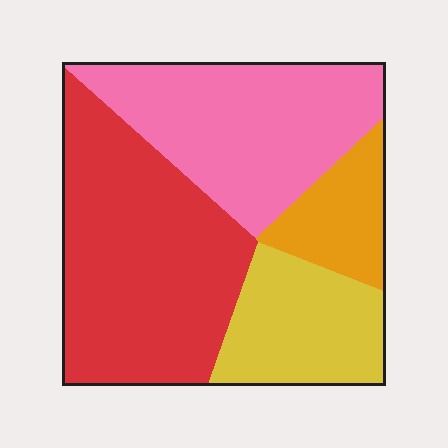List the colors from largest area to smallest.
From largest to smallest: red, pink, yellow, orange.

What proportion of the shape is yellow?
Yellow takes up about one sixth (1/6) of the shape.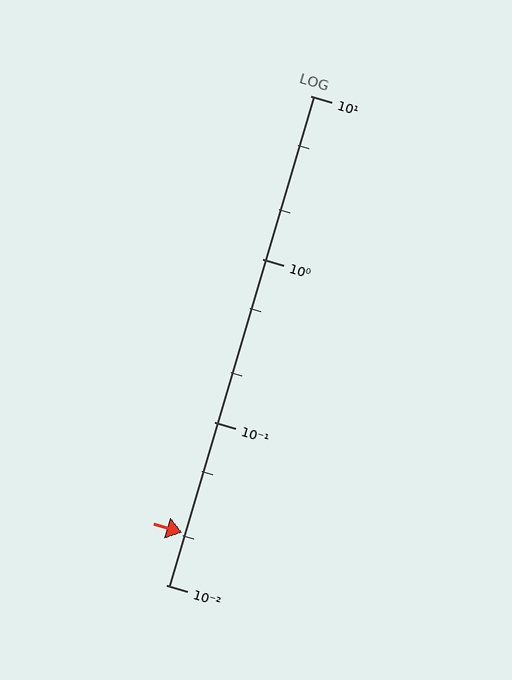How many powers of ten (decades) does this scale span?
The scale spans 3 decades, from 0.01 to 10.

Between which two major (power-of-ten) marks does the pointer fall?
The pointer is between 0.01 and 0.1.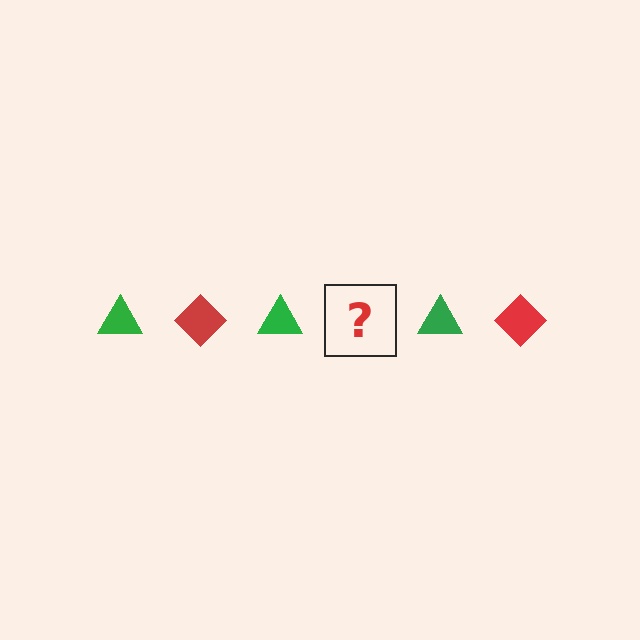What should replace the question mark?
The question mark should be replaced with a red diamond.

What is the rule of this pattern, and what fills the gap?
The rule is that the pattern alternates between green triangle and red diamond. The gap should be filled with a red diamond.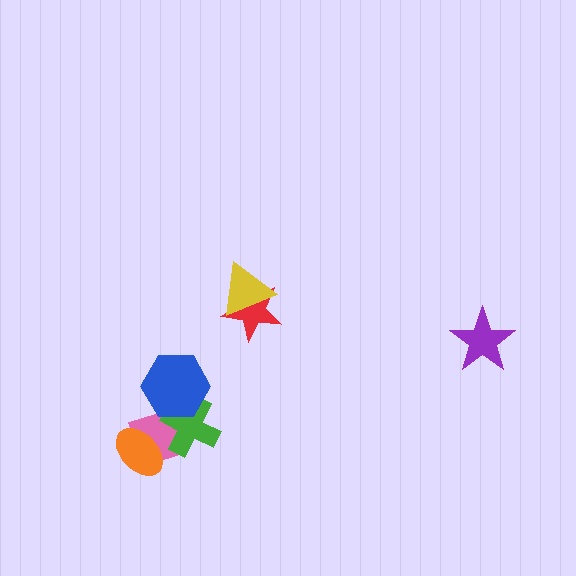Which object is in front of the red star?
The yellow triangle is in front of the red star.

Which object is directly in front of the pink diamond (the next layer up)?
The green cross is directly in front of the pink diamond.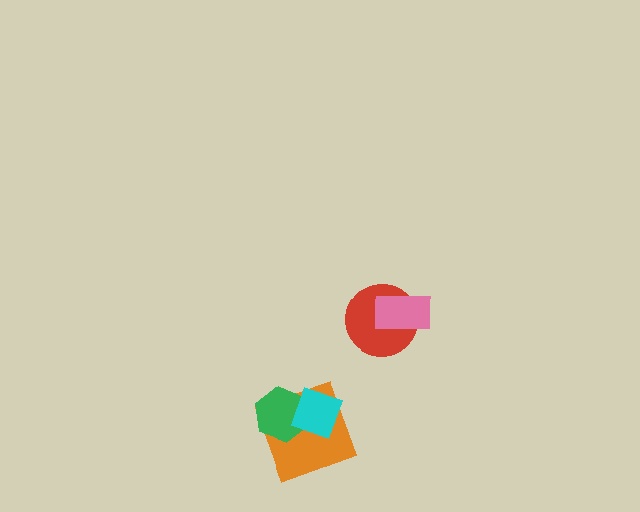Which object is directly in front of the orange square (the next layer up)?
The green hexagon is directly in front of the orange square.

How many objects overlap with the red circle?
1 object overlaps with the red circle.